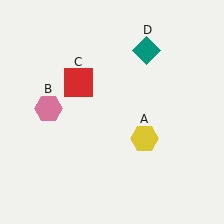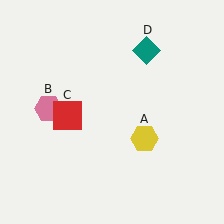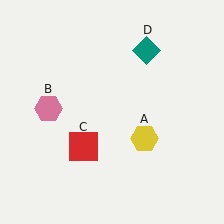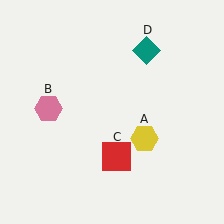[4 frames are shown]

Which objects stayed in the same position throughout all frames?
Yellow hexagon (object A) and pink hexagon (object B) and teal diamond (object D) remained stationary.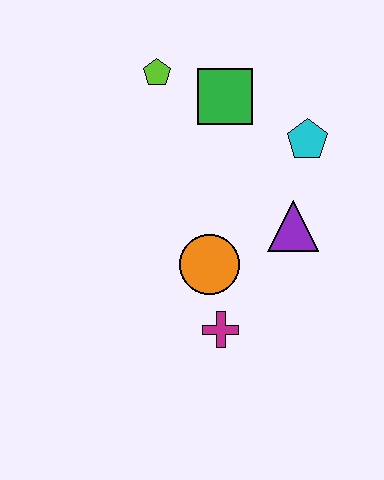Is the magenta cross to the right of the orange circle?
Yes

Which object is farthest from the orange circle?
The lime pentagon is farthest from the orange circle.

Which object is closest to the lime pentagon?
The green square is closest to the lime pentagon.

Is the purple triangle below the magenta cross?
No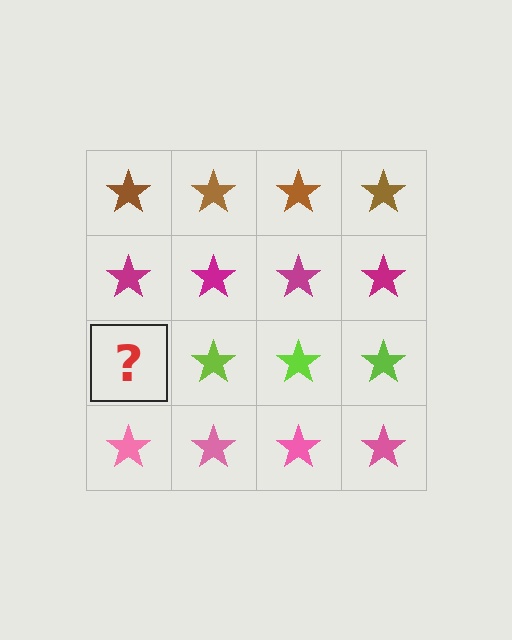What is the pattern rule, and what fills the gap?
The rule is that each row has a consistent color. The gap should be filled with a lime star.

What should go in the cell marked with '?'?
The missing cell should contain a lime star.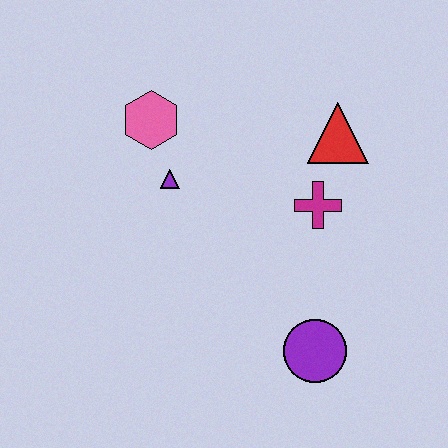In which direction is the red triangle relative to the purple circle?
The red triangle is above the purple circle.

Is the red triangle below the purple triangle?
No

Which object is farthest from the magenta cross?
The pink hexagon is farthest from the magenta cross.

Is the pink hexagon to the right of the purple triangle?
No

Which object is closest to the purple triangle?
The pink hexagon is closest to the purple triangle.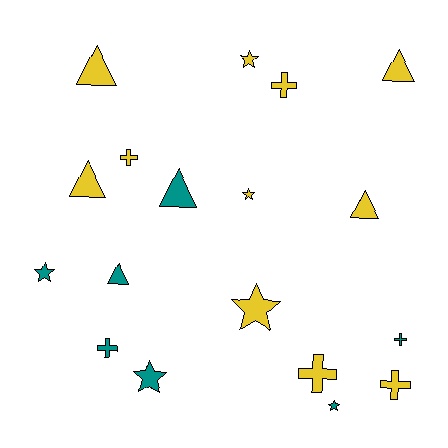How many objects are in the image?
There are 18 objects.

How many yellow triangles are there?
There are 4 yellow triangles.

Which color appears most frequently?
Yellow, with 11 objects.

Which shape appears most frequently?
Cross, with 6 objects.